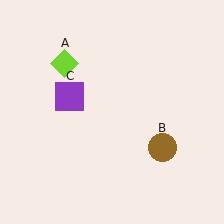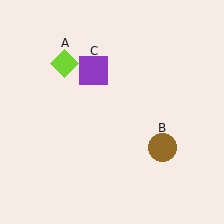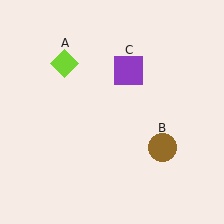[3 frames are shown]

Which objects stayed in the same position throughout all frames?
Lime diamond (object A) and brown circle (object B) remained stationary.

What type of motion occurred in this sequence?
The purple square (object C) rotated clockwise around the center of the scene.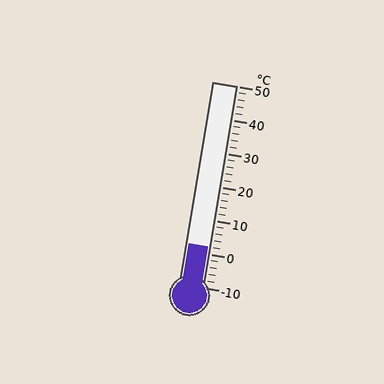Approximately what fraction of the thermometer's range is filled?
The thermometer is filled to approximately 20% of its range.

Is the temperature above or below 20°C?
The temperature is below 20°C.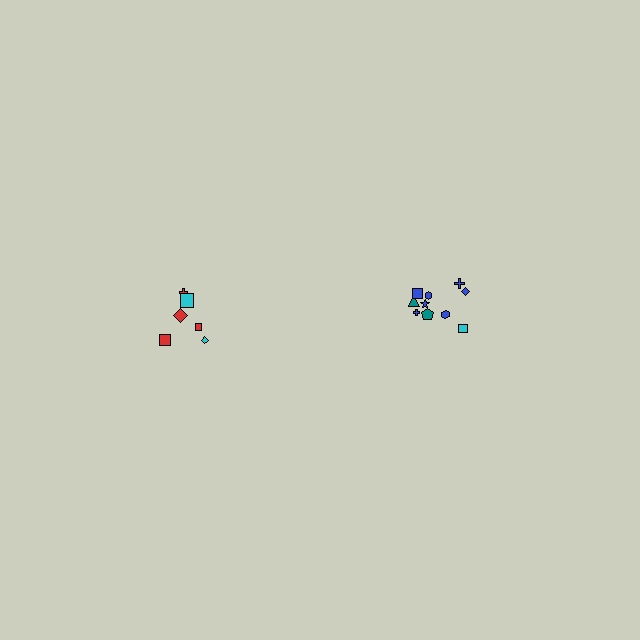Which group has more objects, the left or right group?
The right group.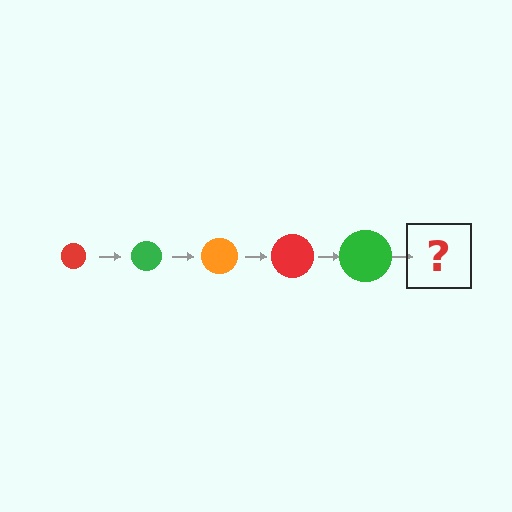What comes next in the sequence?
The next element should be an orange circle, larger than the previous one.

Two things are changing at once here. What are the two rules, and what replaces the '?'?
The two rules are that the circle grows larger each step and the color cycles through red, green, and orange. The '?' should be an orange circle, larger than the previous one.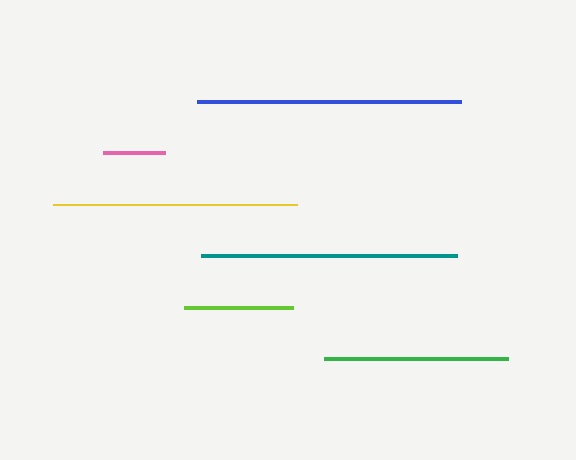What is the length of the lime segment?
The lime segment is approximately 109 pixels long.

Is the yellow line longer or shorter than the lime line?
The yellow line is longer than the lime line.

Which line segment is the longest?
The blue line is the longest at approximately 263 pixels.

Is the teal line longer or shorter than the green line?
The teal line is longer than the green line.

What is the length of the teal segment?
The teal segment is approximately 256 pixels long.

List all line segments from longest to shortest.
From longest to shortest: blue, teal, yellow, green, lime, pink.